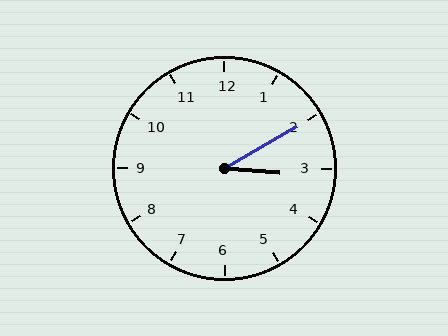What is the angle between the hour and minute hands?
Approximately 35 degrees.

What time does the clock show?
3:10.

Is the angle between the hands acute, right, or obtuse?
It is acute.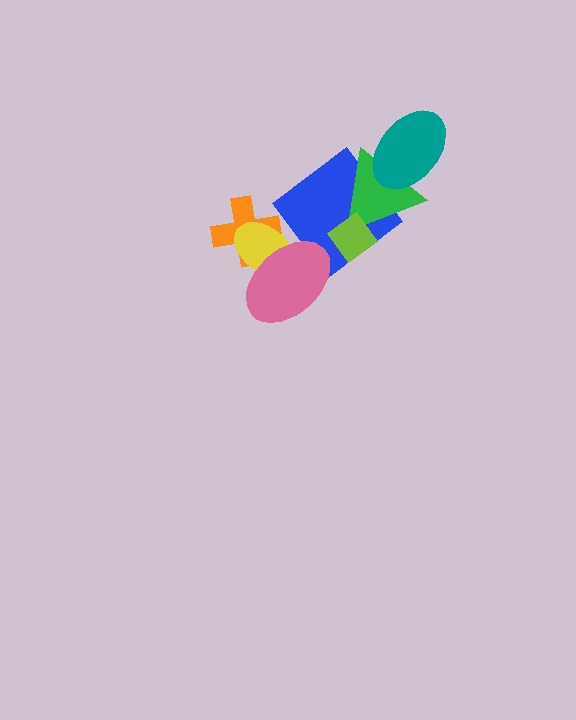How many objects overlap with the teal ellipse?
1 object overlaps with the teal ellipse.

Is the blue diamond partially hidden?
Yes, it is partially covered by another shape.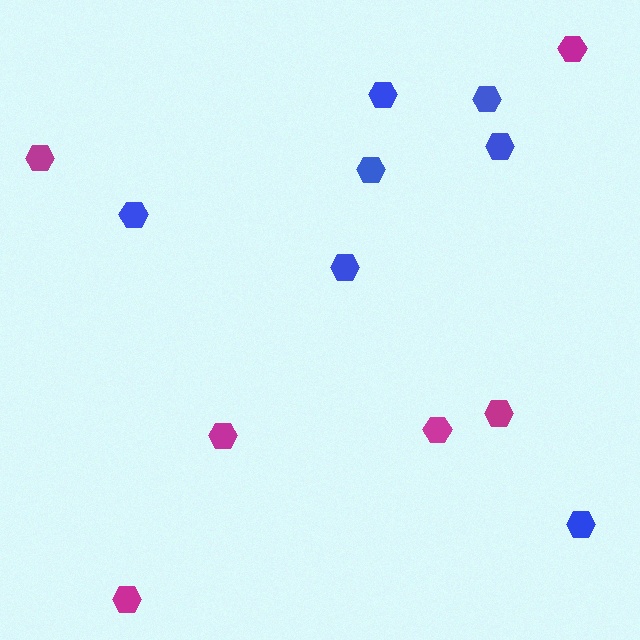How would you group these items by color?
There are 2 groups: one group of magenta hexagons (6) and one group of blue hexagons (7).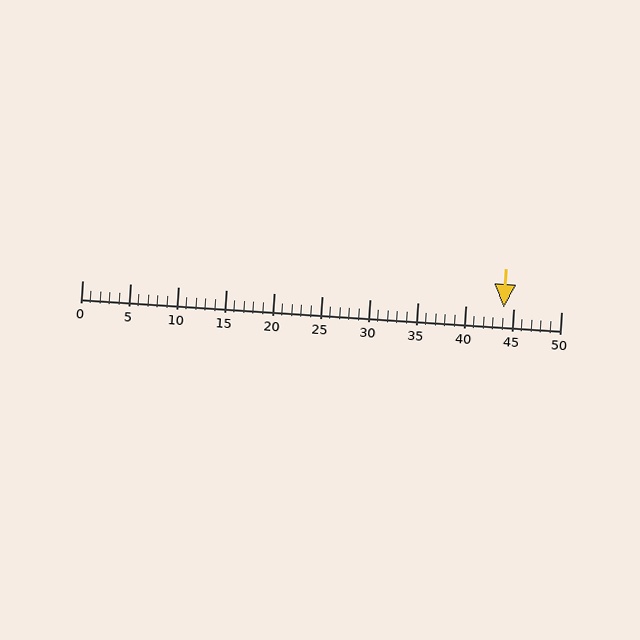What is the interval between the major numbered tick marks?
The major tick marks are spaced 5 units apart.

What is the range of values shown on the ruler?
The ruler shows values from 0 to 50.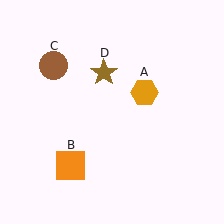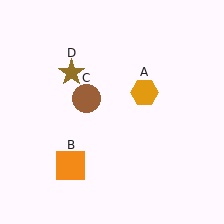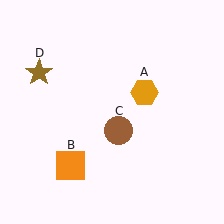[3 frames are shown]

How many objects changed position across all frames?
2 objects changed position: brown circle (object C), brown star (object D).